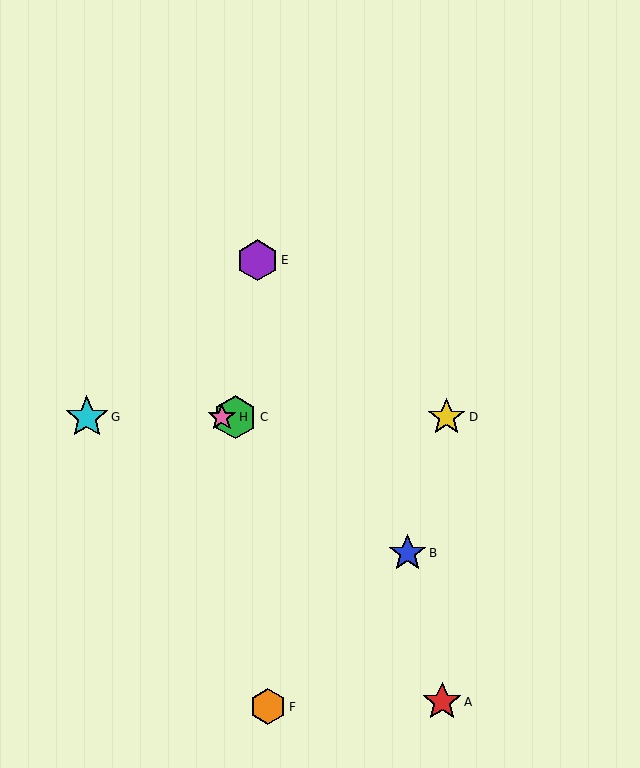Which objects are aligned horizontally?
Objects C, D, G, H are aligned horizontally.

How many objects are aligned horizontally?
4 objects (C, D, G, H) are aligned horizontally.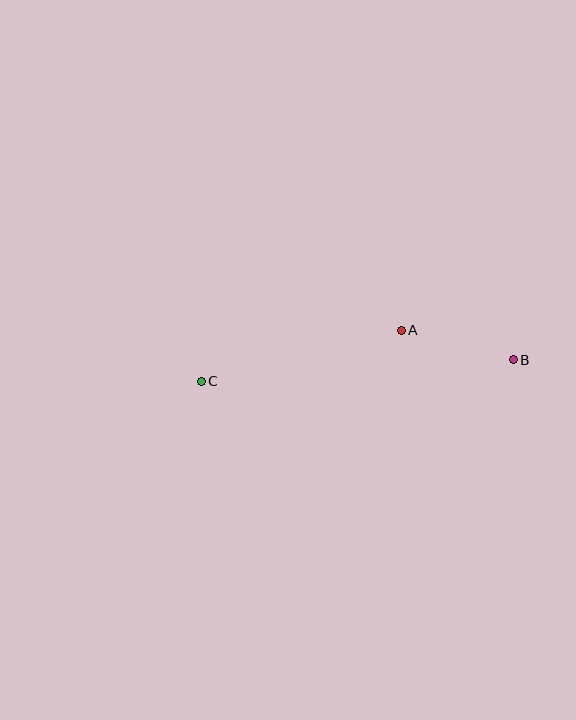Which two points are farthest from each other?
Points B and C are farthest from each other.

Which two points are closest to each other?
Points A and B are closest to each other.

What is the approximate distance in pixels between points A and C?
The distance between A and C is approximately 206 pixels.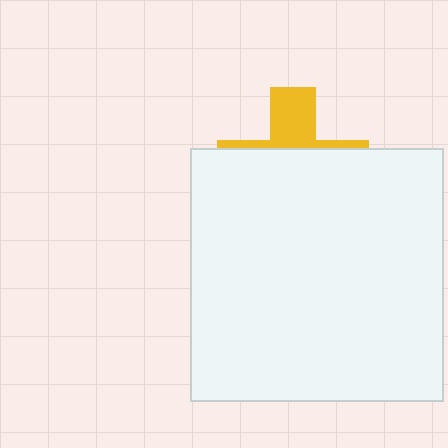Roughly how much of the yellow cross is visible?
A small part of it is visible (roughly 30%).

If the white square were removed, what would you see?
You would see the complete yellow cross.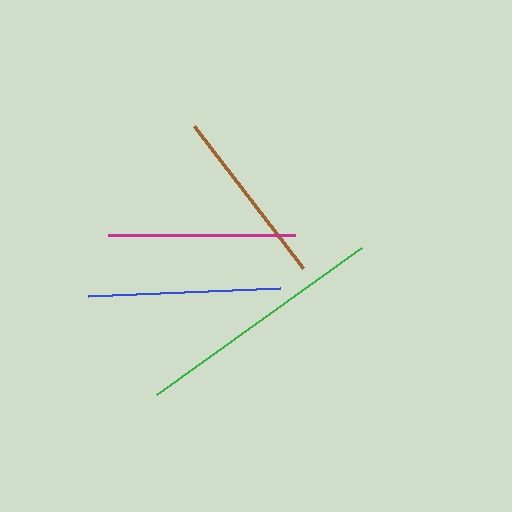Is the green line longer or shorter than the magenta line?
The green line is longer than the magenta line.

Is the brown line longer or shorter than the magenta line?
The magenta line is longer than the brown line.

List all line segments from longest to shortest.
From longest to shortest: green, blue, magenta, brown.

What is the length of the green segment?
The green segment is approximately 252 pixels long.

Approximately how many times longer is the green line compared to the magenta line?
The green line is approximately 1.4 times the length of the magenta line.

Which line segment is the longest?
The green line is the longest at approximately 252 pixels.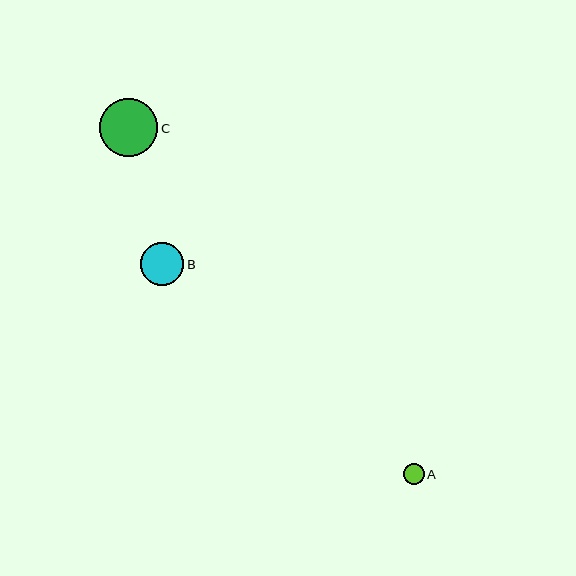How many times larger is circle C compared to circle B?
Circle C is approximately 1.4 times the size of circle B.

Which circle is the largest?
Circle C is the largest with a size of approximately 59 pixels.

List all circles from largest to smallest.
From largest to smallest: C, B, A.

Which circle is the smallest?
Circle A is the smallest with a size of approximately 21 pixels.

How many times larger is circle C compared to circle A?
Circle C is approximately 2.8 times the size of circle A.